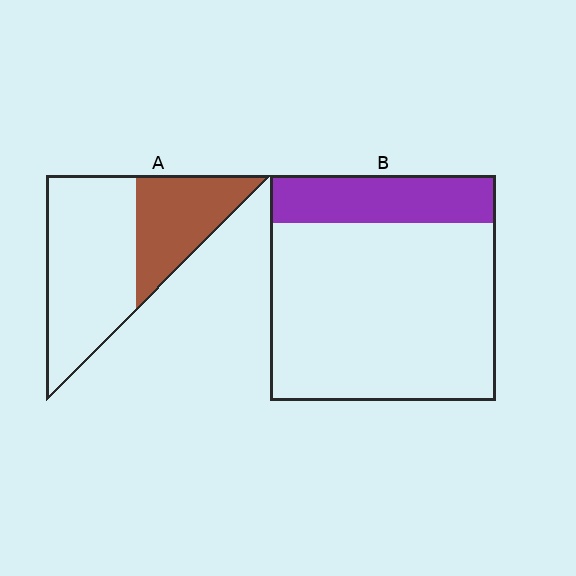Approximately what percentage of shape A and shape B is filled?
A is approximately 35% and B is approximately 20%.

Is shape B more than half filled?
No.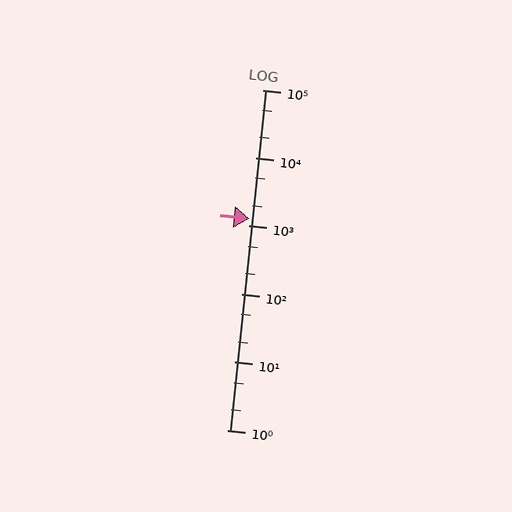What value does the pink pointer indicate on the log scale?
The pointer indicates approximately 1300.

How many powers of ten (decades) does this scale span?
The scale spans 5 decades, from 1 to 100000.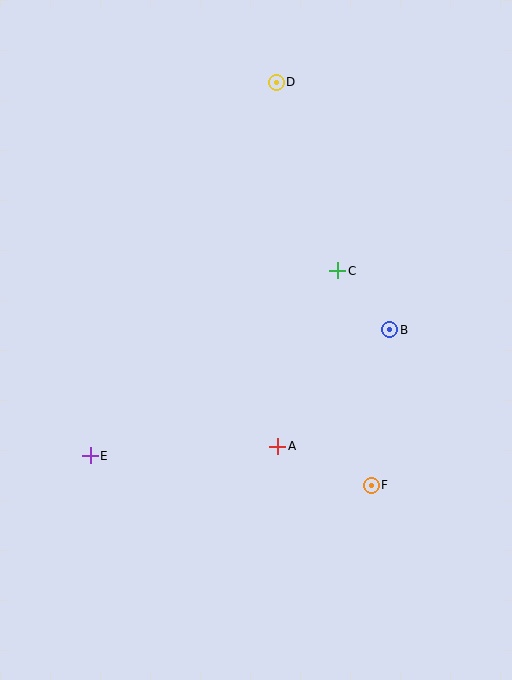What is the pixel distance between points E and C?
The distance between E and C is 309 pixels.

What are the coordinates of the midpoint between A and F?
The midpoint between A and F is at (325, 466).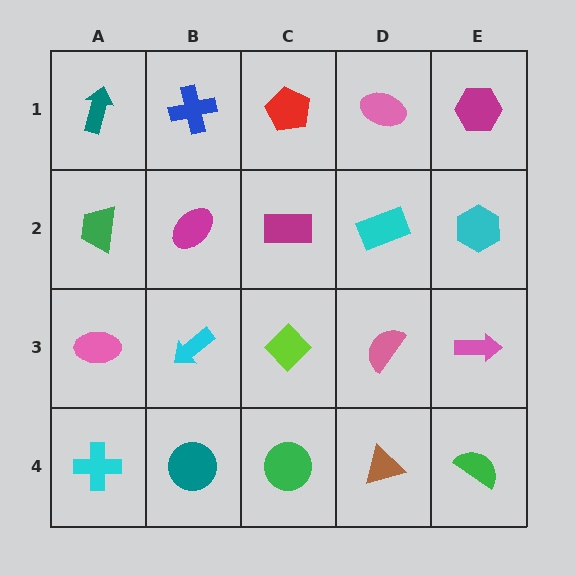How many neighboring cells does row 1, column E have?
2.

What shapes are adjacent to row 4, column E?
A pink arrow (row 3, column E), a brown triangle (row 4, column D).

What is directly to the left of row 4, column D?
A green circle.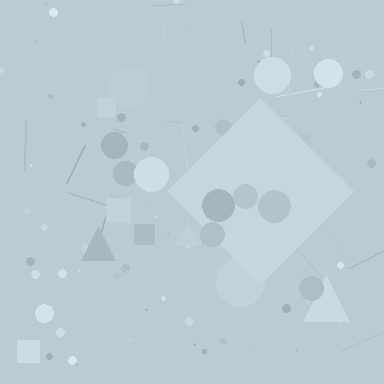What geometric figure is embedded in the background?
A diamond is embedded in the background.